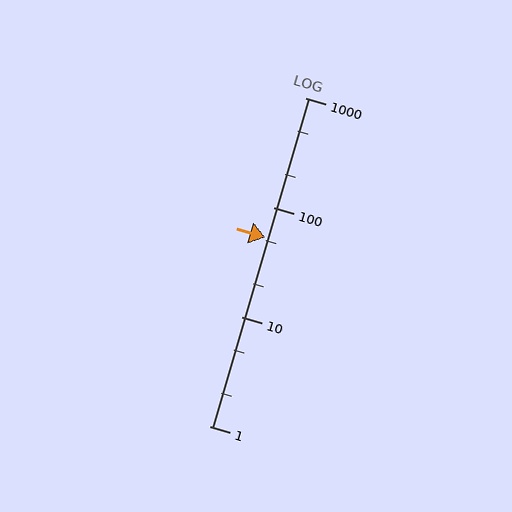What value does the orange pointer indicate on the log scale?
The pointer indicates approximately 53.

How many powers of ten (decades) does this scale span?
The scale spans 3 decades, from 1 to 1000.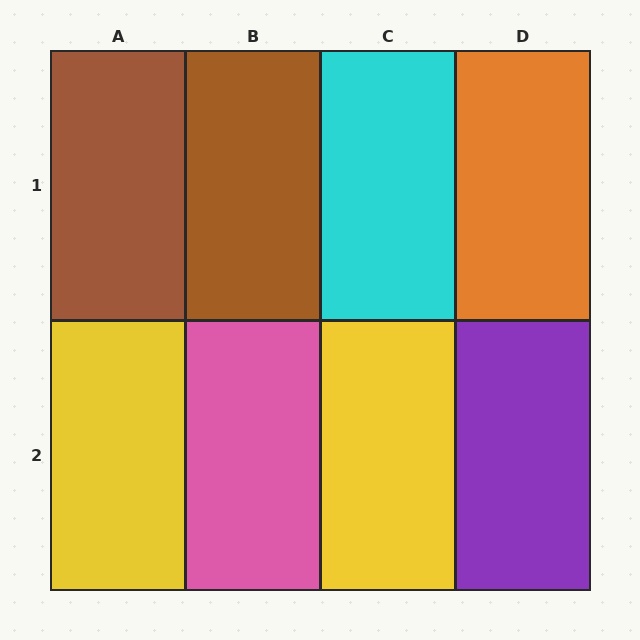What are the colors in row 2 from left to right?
Yellow, pink, yellow, purple.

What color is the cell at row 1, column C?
Cyan.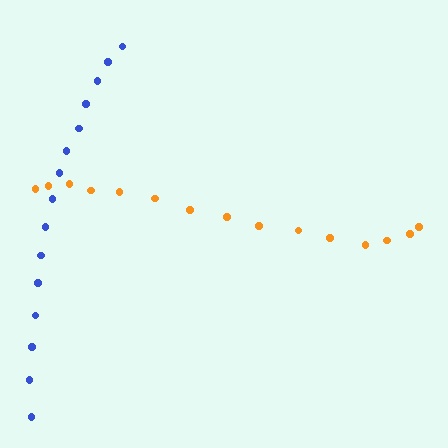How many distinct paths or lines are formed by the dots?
There are 2 distinct paths.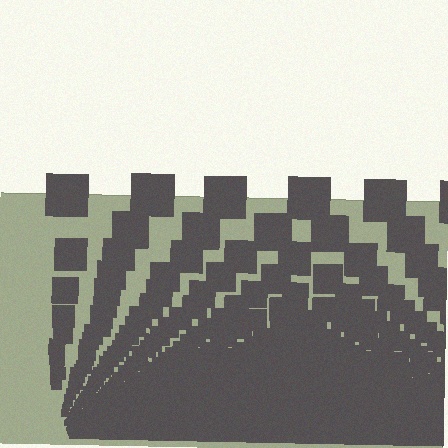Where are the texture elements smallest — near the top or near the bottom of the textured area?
Near the bottom.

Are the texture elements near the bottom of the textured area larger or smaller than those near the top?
Smaller. The gradient is inverted — elements near the bottom are smaller and denser.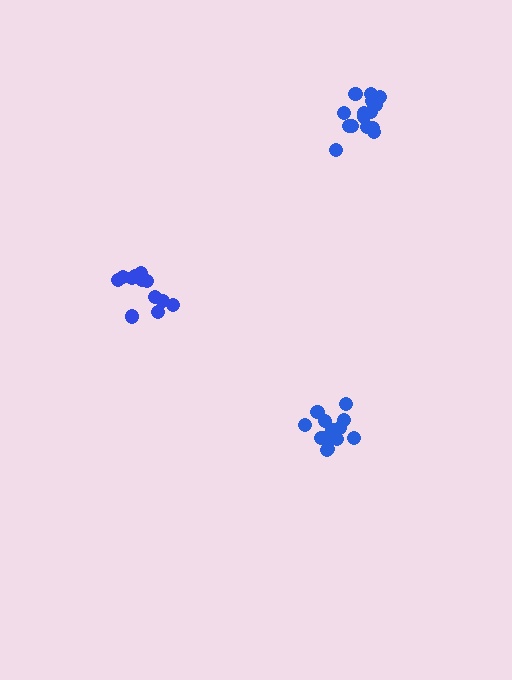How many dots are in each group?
Group 1: 15 dots, Group 2: 12 dots, Group 3: 15 dots (42 total).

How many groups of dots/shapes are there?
There are 3 groups.